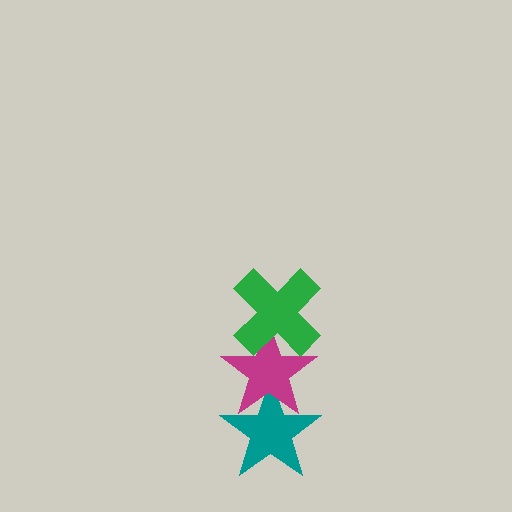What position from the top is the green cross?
The green cross is 1st from the top.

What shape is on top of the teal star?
The magenta star is on top of the teal star.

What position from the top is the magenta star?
The magenta star is 2nd from the top.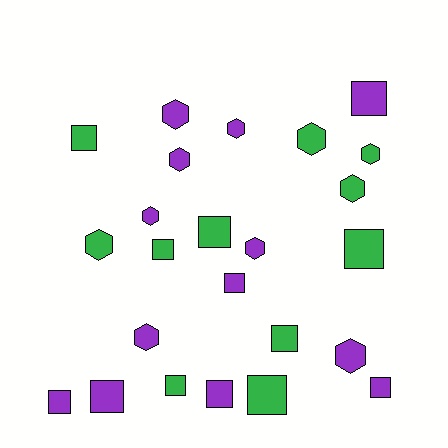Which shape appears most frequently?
Square, with 13 objects.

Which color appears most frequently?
Purple, with 13 objects.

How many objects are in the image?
There are 24 objects.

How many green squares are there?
There are 7 green squares.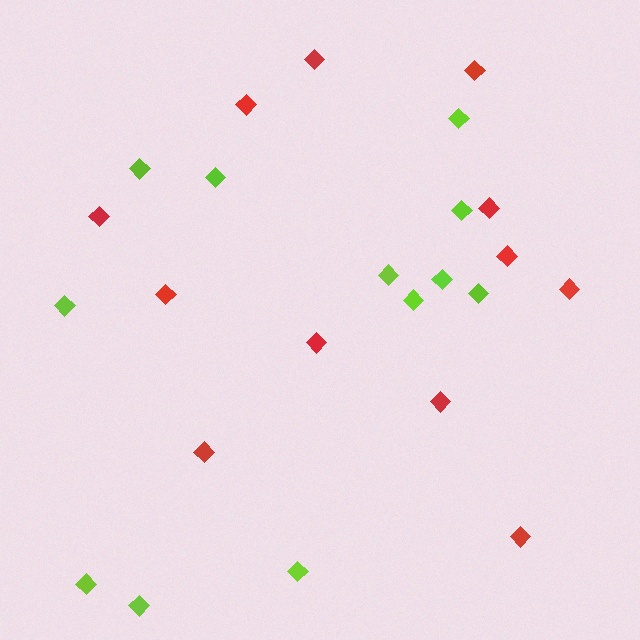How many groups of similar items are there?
There are 2 groups: one group of lime diamonds (12) and one group of red diamonds (12).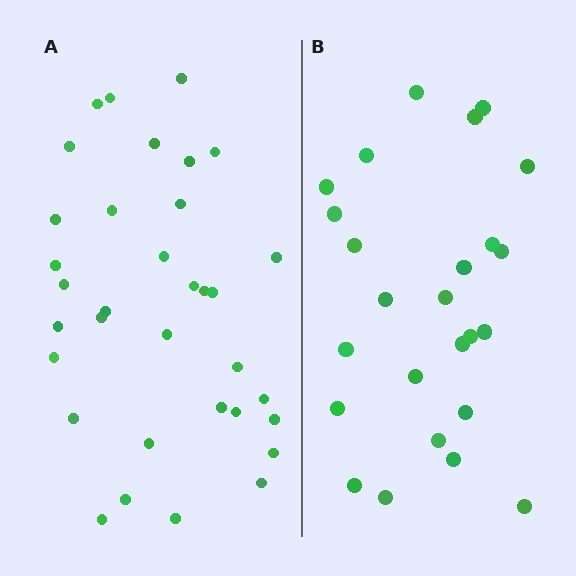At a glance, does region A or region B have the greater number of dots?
Region A (the left region) has more dots.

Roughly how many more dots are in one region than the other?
Region A has roughly 8 or so more dots than region B.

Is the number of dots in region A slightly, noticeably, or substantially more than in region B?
Region A has noticeably more, but not dramatically so. The ratio is roughly 1.4 to 1.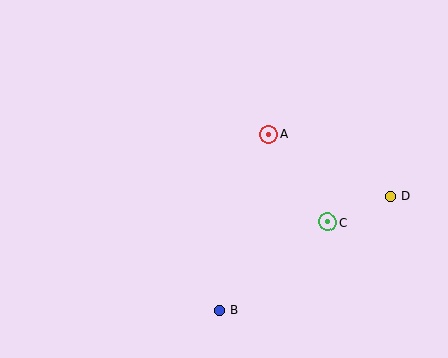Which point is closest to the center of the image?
Point A at (269, 134) is closest to the center.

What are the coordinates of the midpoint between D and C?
The midpoint between D and C is at (359, 209).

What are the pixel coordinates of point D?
Point D is at (390, 196).